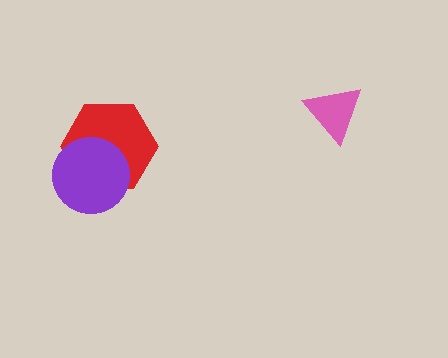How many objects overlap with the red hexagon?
1 object overlaps with the red hexagon.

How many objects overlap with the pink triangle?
0 objects overlap with the pink triangle.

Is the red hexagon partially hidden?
Yes, it is partially covered by another shape.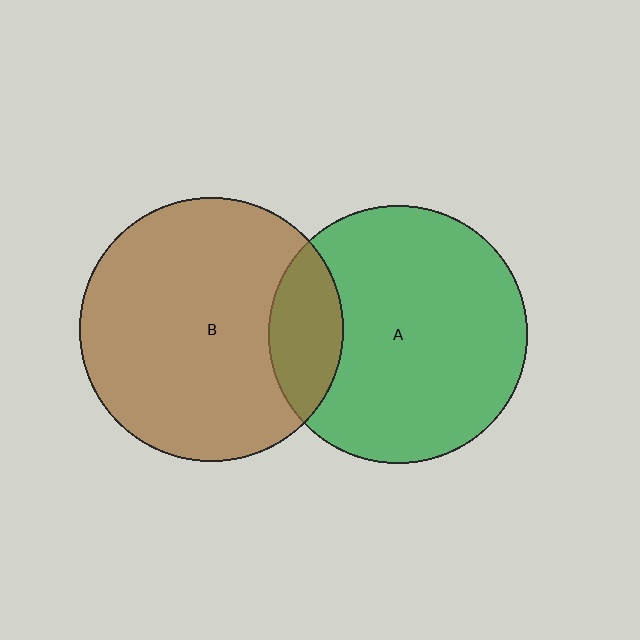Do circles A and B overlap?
Yes.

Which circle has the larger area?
Circle B (brown).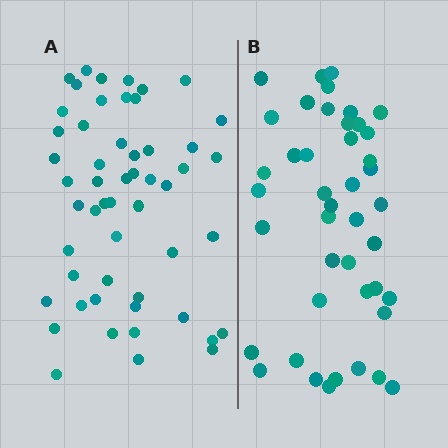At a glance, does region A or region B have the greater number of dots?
Region A (the left region) has more dots.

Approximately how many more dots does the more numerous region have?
Region A has roughly 10 or so more dots than region B.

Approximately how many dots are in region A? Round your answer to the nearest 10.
About 50 dots. (The exact count is 53, which rounds to 50.)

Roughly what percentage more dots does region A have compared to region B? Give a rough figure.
About 25% more.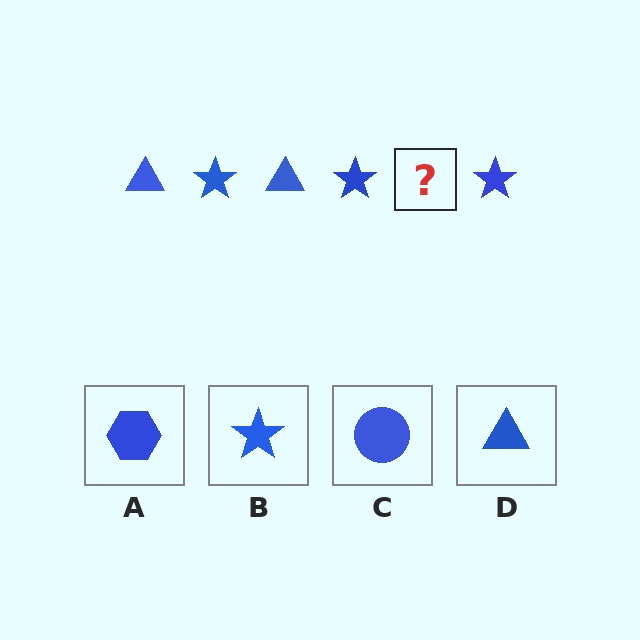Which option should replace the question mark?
Option D.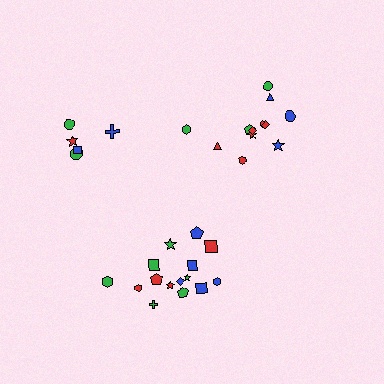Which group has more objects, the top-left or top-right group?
The top-right group.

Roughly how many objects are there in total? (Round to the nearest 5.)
Roughly 30 objects in total.